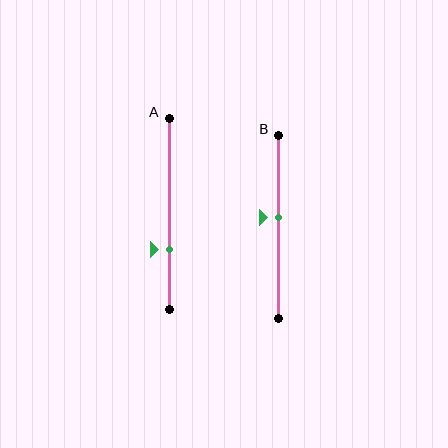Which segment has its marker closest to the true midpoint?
Segment B has its marker closest to the true midpoint.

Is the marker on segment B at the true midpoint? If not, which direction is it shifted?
No, the marker on segment B is shifted upward by about 5% of the segment length.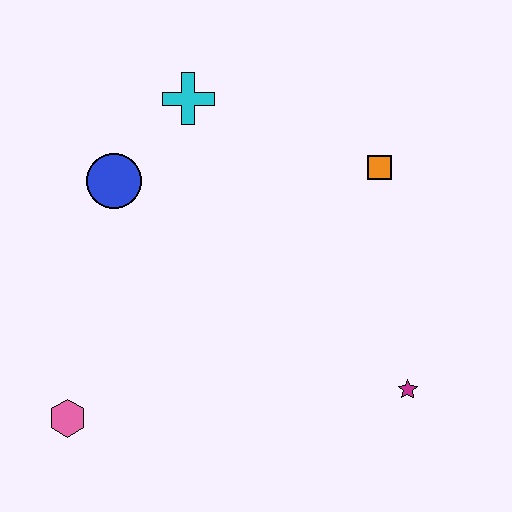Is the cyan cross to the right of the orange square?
No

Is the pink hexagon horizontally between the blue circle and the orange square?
No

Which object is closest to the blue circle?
The cyan cross is closest to the blue circle.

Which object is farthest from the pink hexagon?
The orange square is farthest from the pink hexagon.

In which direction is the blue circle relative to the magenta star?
The blue circle is to the left of the magenta star.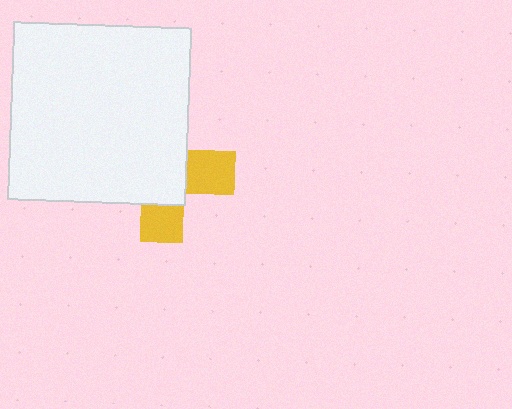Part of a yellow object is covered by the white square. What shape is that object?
It is a cross.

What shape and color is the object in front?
The object in front is a white square.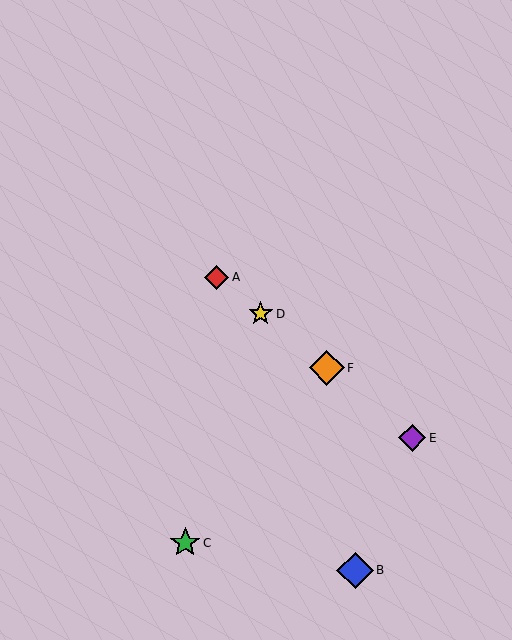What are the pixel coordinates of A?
Object A is at (217, 277).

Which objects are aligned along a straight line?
Objects A, D, E, F are aligned along a straight line.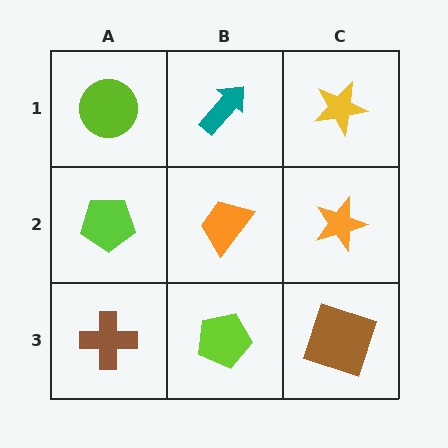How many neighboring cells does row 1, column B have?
3.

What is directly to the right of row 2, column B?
An orange star.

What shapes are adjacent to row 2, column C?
A yellow star (row 1, column C), a brown square (row 3, column C), an orange trapezoid (row 2, column B).